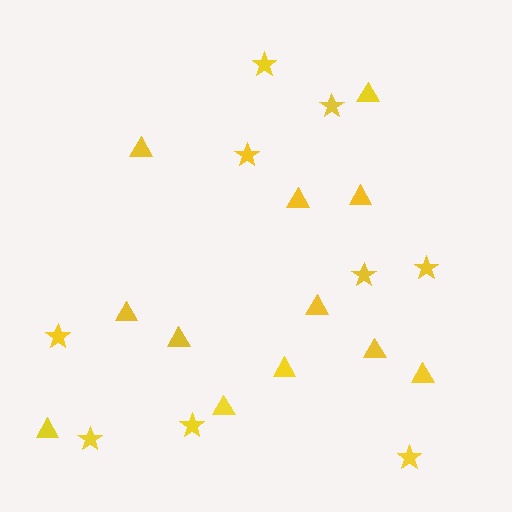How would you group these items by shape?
There are 2 groups: one group of triangles (12) and one group of stars (9).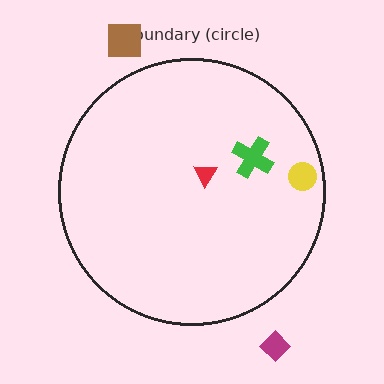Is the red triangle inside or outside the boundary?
Inside.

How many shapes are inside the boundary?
3 inside, 2 outside.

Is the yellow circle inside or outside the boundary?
Inside.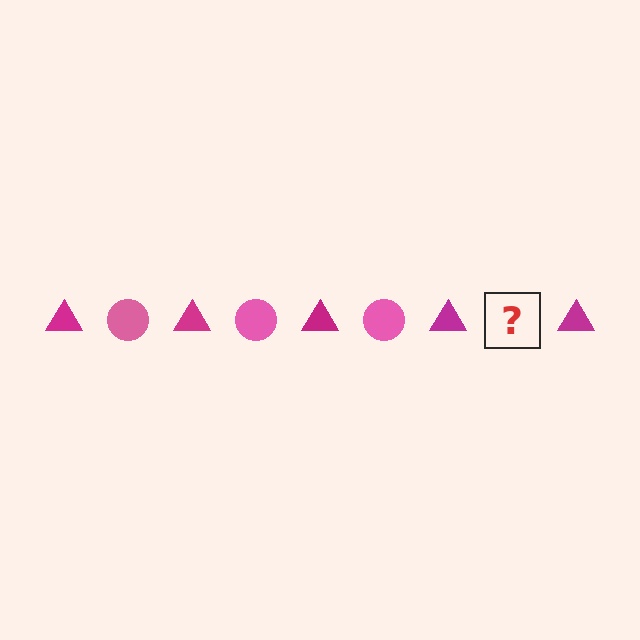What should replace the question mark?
The question mark should be replaced with a pink circle.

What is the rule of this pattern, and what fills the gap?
The rule is that the pattern alternates between magenta triangle and pink circle. The gap should be filled with a pink circle.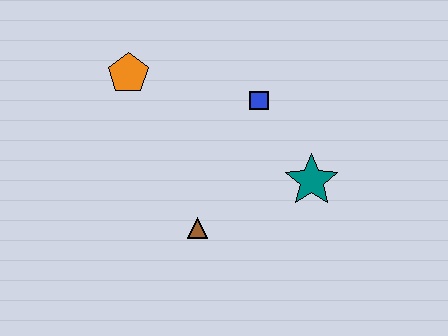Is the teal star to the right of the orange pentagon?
Yes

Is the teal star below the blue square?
Yes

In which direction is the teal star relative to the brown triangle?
The teal star is to the right of the brown triangle.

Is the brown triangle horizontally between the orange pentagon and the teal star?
Yes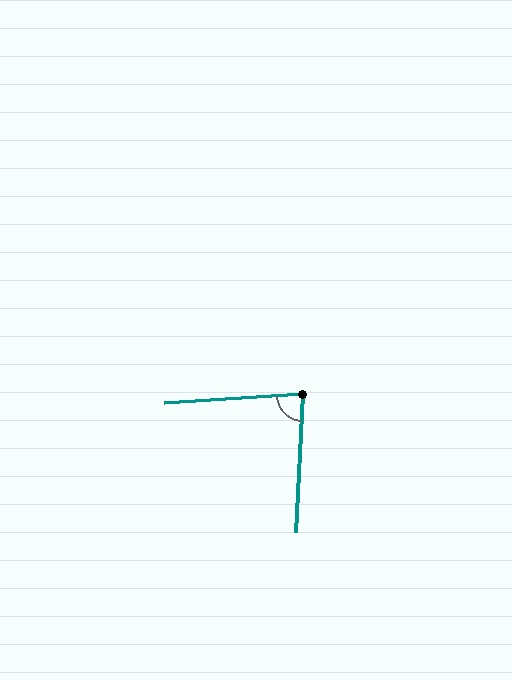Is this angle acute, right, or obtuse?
It is acute.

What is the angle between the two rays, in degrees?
Approximately 83 degrees.